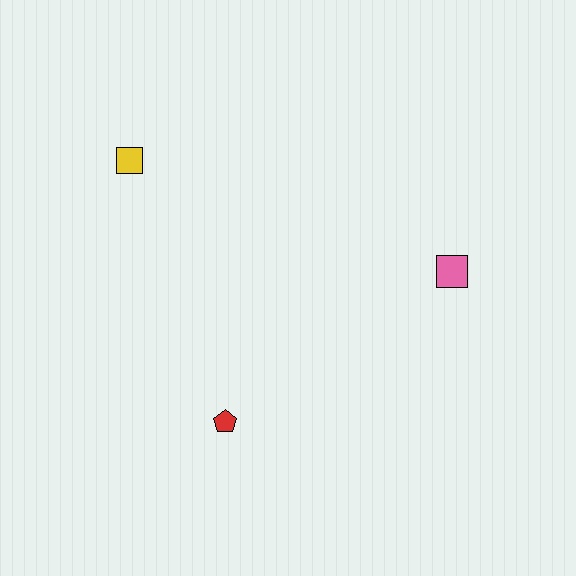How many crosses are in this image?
There are no crosses.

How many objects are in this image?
There are 3 objects.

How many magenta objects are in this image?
There are no magenta objects.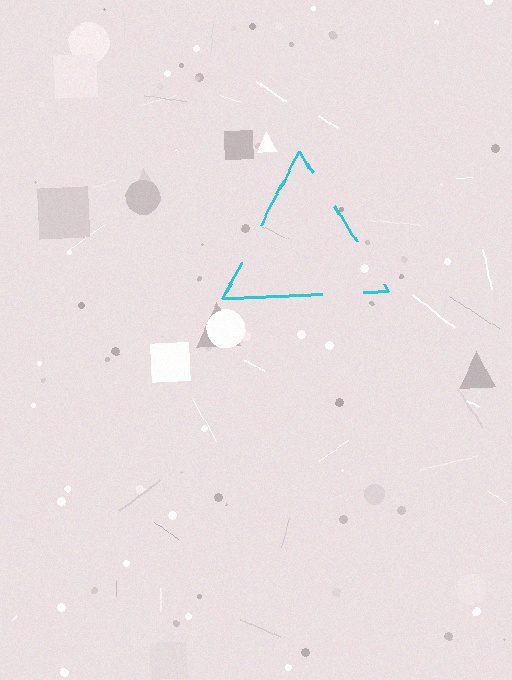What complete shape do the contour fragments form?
The contour fragments form a triangle.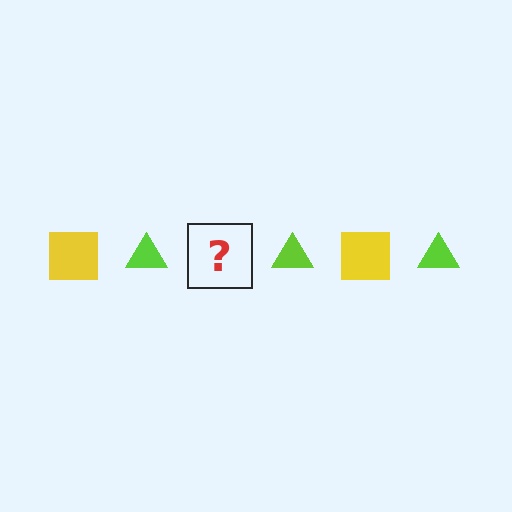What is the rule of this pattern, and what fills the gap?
The rule is that the pattern alternates between yellow square and lime triangle. The gap should be filled with a yellow square.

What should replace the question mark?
The question mark should be replaced with a yellow square.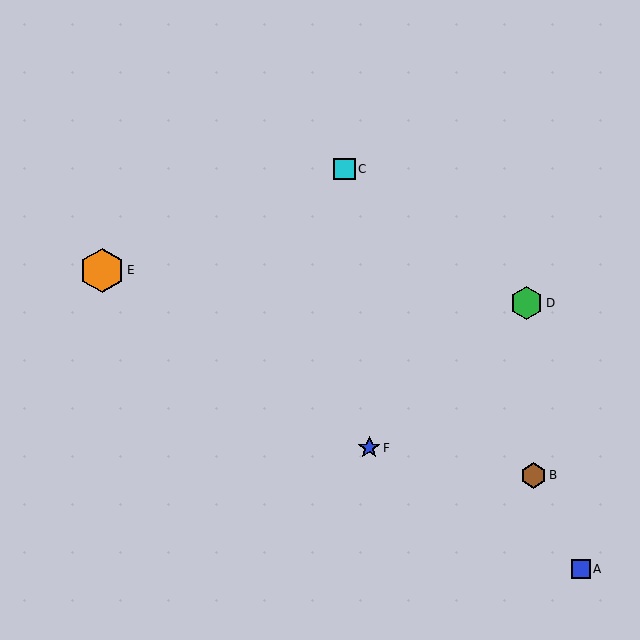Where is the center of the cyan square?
The center of the cyan square is at (344, 169).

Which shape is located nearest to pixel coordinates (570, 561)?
The blue square (labeled A) at (581, 569) is nearest to that location.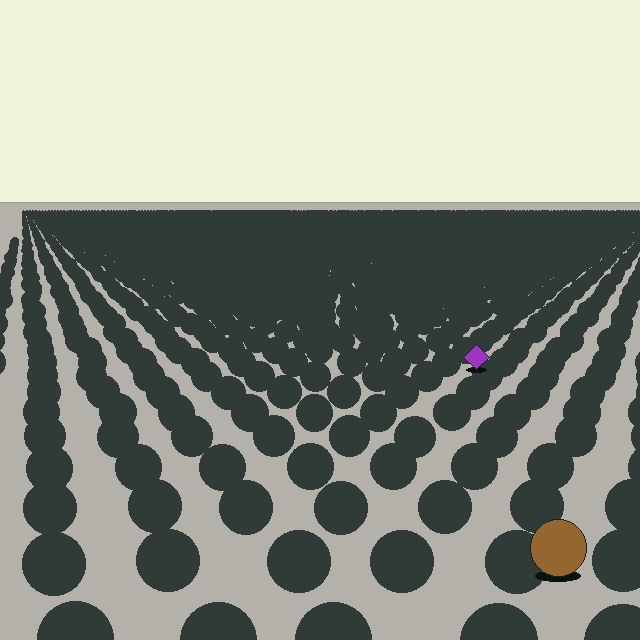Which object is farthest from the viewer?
The purple diamond is farthest from the viewer. It appears smaller and the ground texture around it is denser.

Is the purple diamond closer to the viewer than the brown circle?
No. The brown circle is closer — you can tell from the texture gradient: the ground texture is coarser near it.